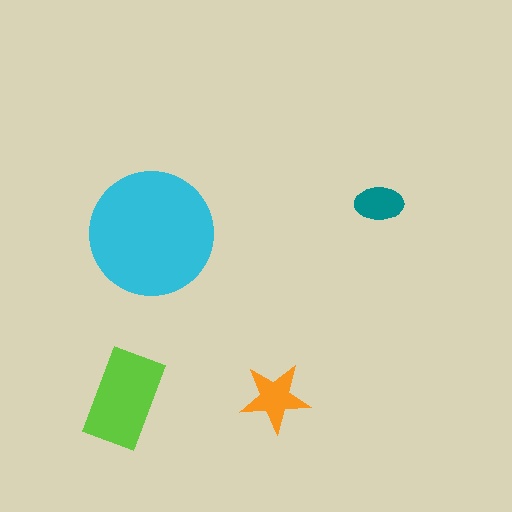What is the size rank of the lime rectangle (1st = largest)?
2nd.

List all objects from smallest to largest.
The teal ellipse, the orange star, the lime rectangle, the cyan circle.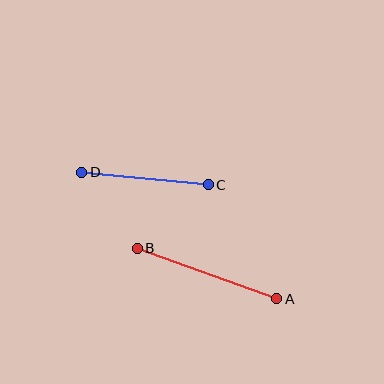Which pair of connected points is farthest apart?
Points A and B are farthest apart.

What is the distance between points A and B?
The distance is approximately 148 pixels.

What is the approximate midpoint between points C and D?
The midpoint is at approximately (145, 178) pixels.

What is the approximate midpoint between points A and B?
The midpoint is at approximately (207, 273) pixels.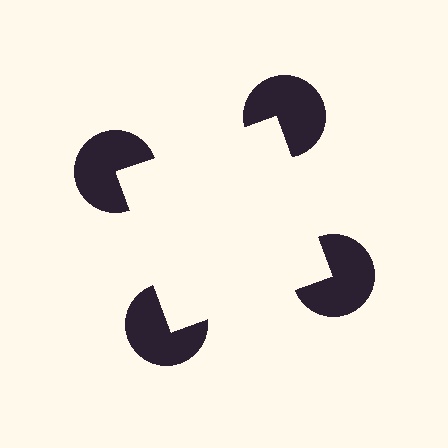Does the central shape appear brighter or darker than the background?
It typically appears slightly brighter than the background, even though no actual brightness change is drawn.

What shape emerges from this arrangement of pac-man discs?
An illusory square — its edges are inferred from the aligned wedge cuts in the pac-man discs, not physically drawn.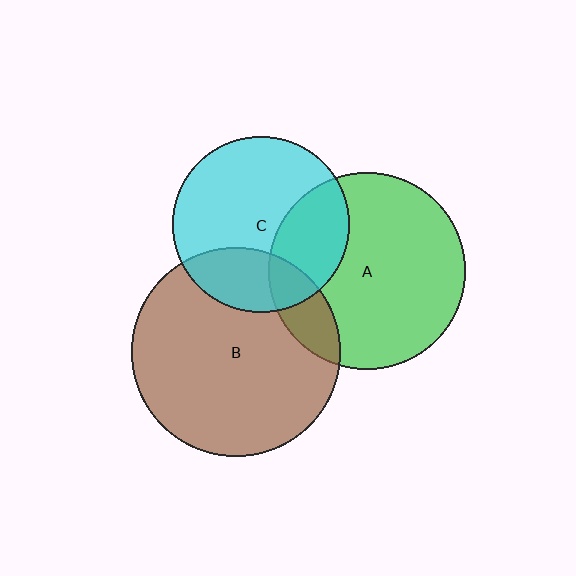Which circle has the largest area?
Circle B (brown).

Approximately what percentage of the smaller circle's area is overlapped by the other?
Approximately 25%.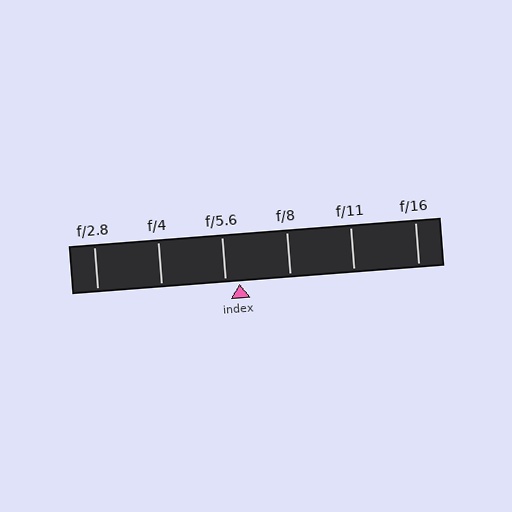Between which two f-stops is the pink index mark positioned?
The index mark is between f/5.6 and f/8.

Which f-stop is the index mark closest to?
The index mark is closest to f/5.6.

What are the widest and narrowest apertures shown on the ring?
The widest aperture shown is f/2.8 and the narrowest is f/16.